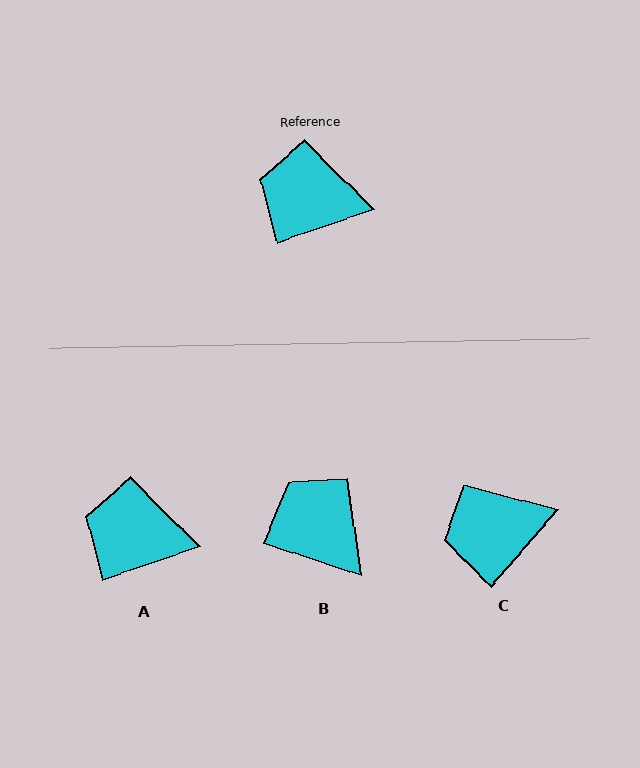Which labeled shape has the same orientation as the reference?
A.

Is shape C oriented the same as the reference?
No, it is off by about 30 degrees.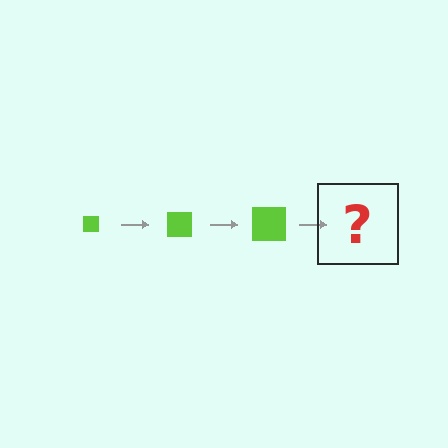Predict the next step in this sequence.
The next step is a lime square, larger than the previous one.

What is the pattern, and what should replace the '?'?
The pattern is that the square gets progressively larger each step. The '?' should be a lime square, larger than the previous one.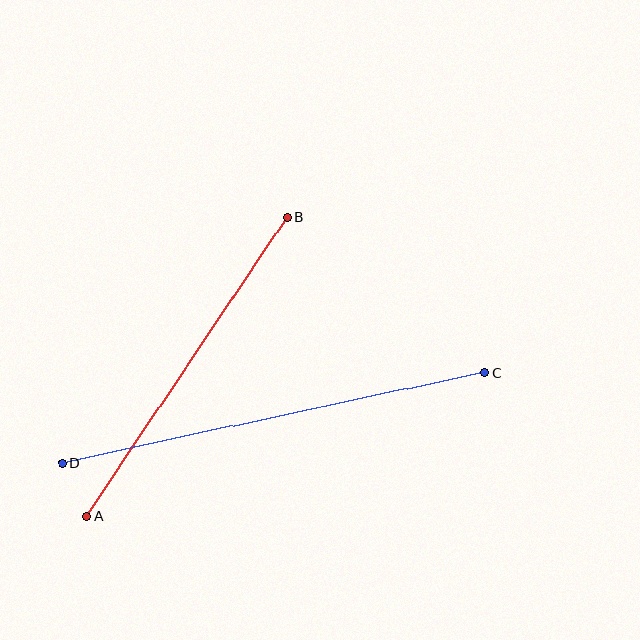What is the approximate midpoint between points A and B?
The midpoint is at approximately (187, 367) pixels.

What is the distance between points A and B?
The distance is approximately 360 pixels.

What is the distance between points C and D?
The distance is approximately 432 pixels.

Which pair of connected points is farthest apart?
Points C and D are farthest apart.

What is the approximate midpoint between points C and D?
The midpoint is at approximately (273, 418) pixels.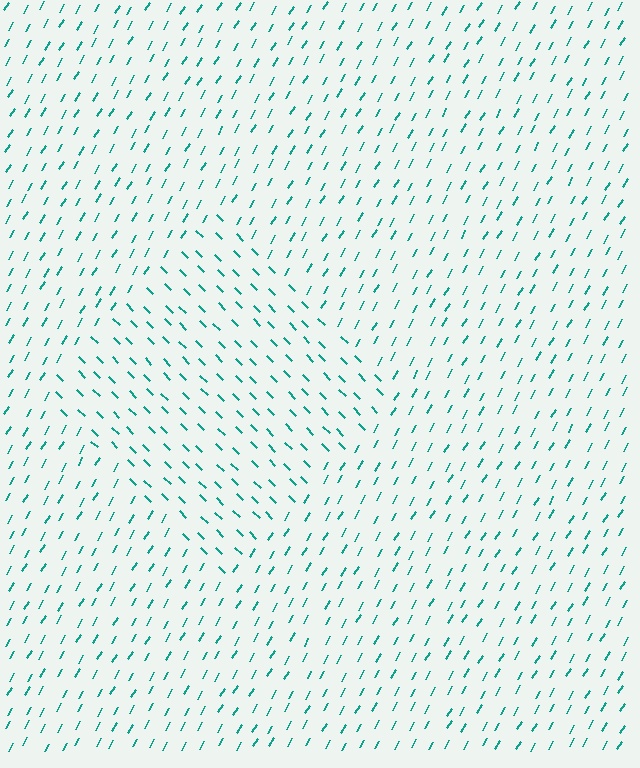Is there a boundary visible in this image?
Yes, there is a texture boundary formed by a change in line orientation.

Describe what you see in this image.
The image is filled with small teal line segments. A diamond region in the image has lines oriented differently from the surrounding lines, creating a visible texture boundary.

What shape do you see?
I see a diamond.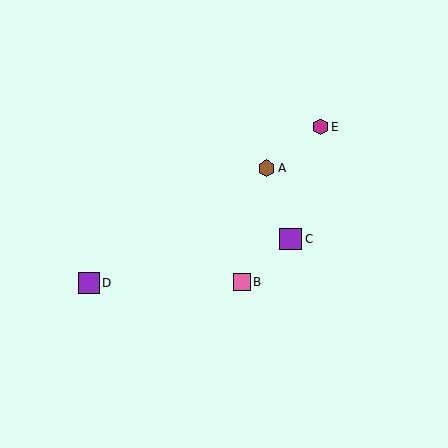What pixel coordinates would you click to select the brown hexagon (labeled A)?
Click at (267, 168) to select the brown hexagon A.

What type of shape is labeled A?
Shape A is a brown hexagon.